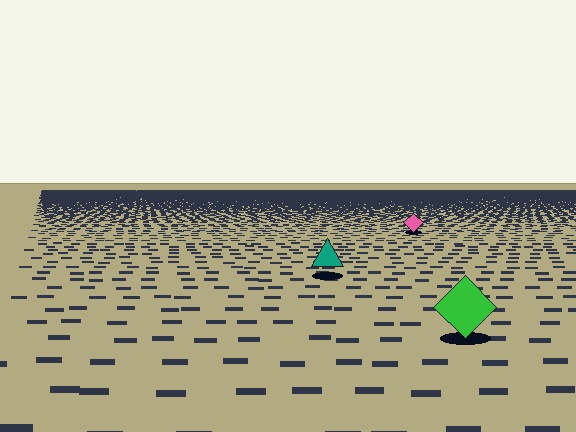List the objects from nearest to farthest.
From nearest to farthest: the green diamond, the teal triangle, the pink diamond.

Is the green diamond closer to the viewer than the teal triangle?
Yes. The green diamond is closer — you can tell from the texture gradient: the ground texture is coarser near it.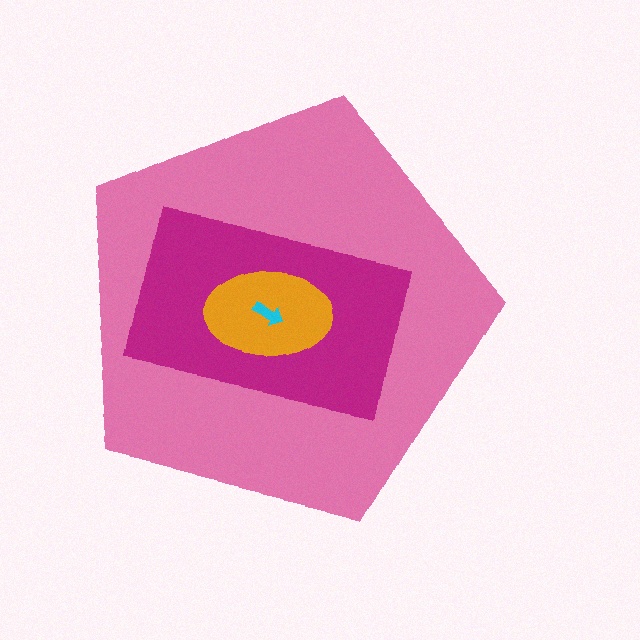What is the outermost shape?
The pink pentagon.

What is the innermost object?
The cyan arrow.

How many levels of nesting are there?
4.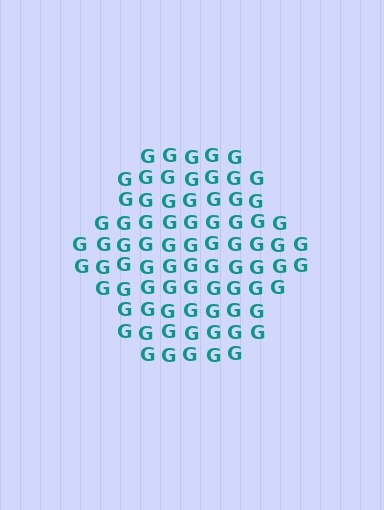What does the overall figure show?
The overall figure shows a hexagon.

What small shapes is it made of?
It is made of small letter G's.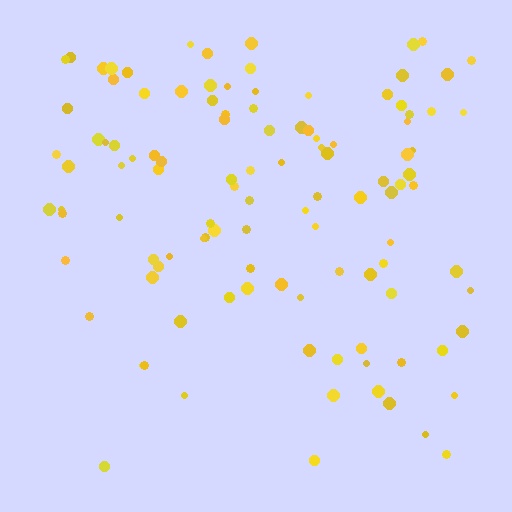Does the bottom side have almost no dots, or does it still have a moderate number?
Still a moderate number, just noticeably fewer than the top.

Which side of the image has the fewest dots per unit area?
The bottom.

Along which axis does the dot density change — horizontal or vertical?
Vertical.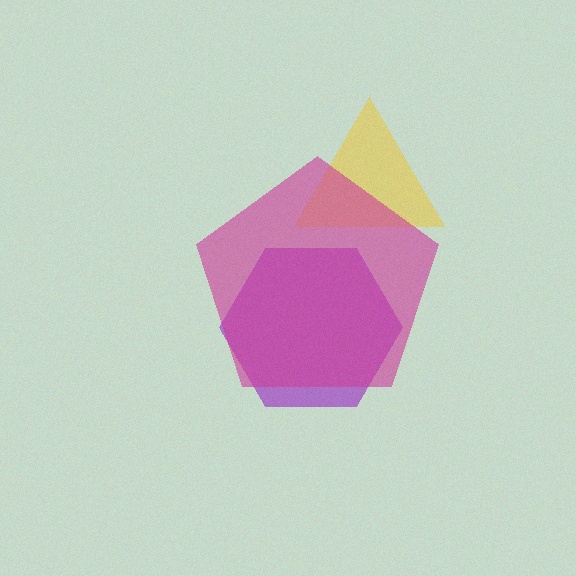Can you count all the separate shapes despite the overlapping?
Yes, there are 3 separate shapes.